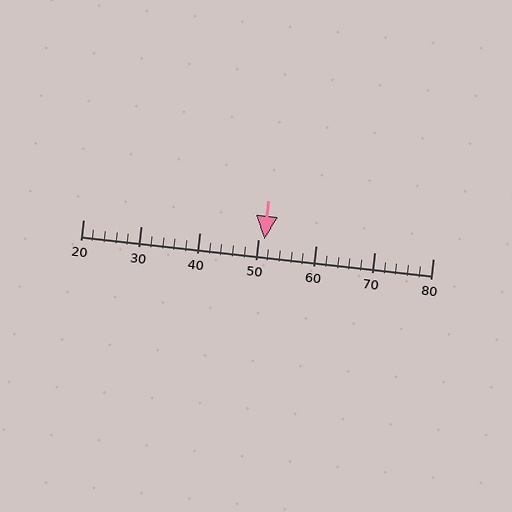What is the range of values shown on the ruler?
The ruler shows values from 20 to 80.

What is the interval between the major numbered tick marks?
The major tick marks are spaced 10 units apart.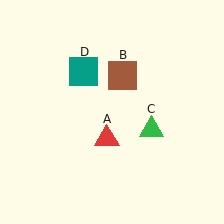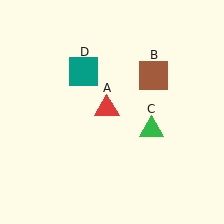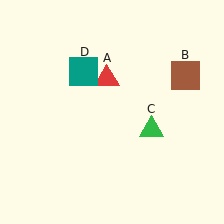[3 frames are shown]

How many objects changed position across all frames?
2 objects changed position: red triangle (object A), brown square (object B).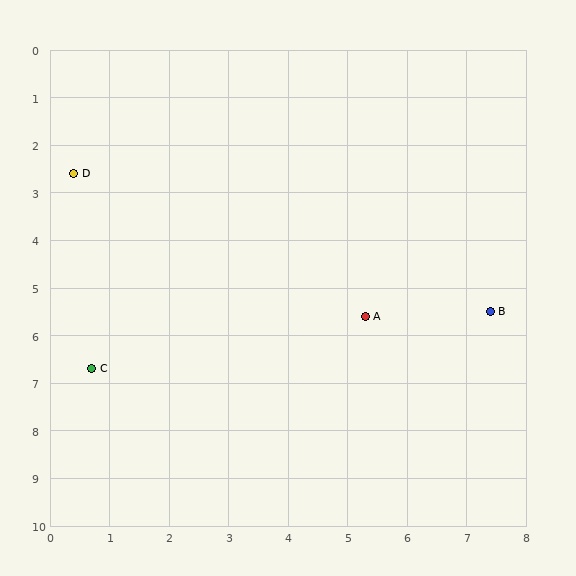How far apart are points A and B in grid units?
Points A and B are about 2.1 grid units apart.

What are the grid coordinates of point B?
Point B is at approximately (7.4, 5.5).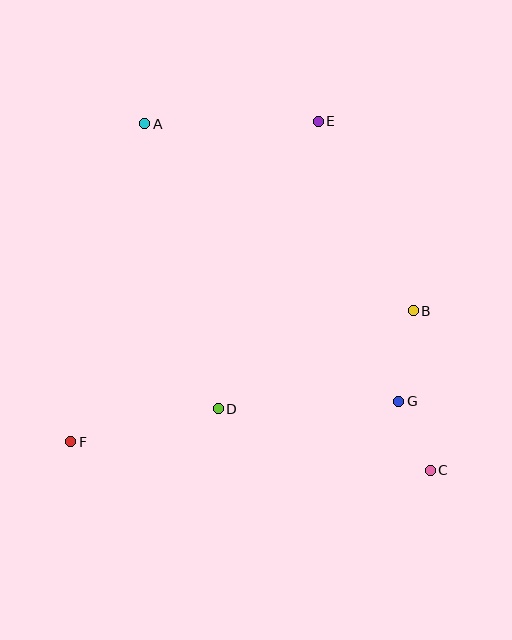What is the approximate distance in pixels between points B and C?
The distance between B and C is approximately 161 pixels.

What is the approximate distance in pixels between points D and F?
The distance between D and F is approximately 151 pixels.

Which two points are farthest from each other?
Points A and C are farthest from each other.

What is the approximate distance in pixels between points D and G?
The distance between D and G is approximately 181 pixels.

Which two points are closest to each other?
Points C and G are closest to each other.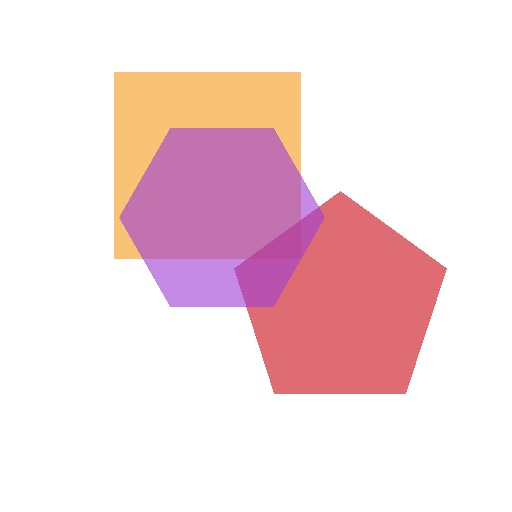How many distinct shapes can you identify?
There are 3 distinct shapes: an orange square, a red pentagon, a purple hexagon.